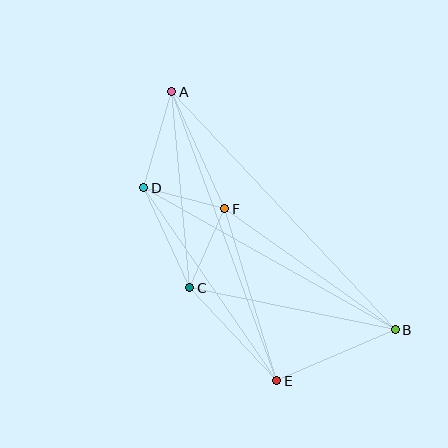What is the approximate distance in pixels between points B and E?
The distance between B and E is approximately 129 pixels.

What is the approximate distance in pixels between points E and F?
The distance between E and F is approximately 180 pixels.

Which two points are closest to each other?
Points D and F are closest to each other.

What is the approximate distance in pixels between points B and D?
The distance between B and D is approximately 288 pixels.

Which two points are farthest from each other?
Points A and B are farthest from each other.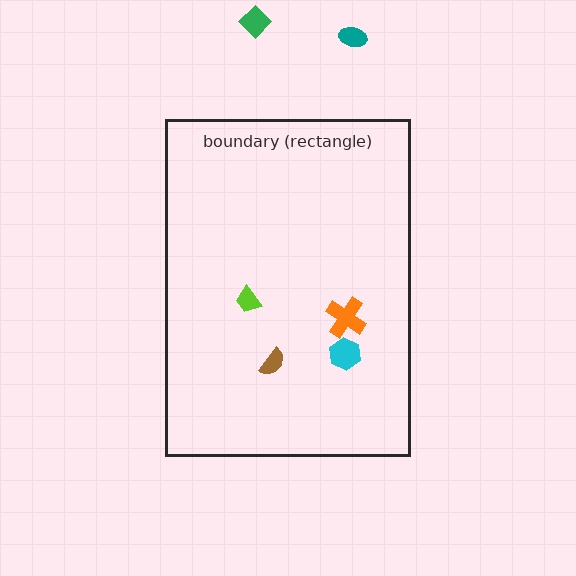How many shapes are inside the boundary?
4 inside, 2 outside.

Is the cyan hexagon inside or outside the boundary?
Inside.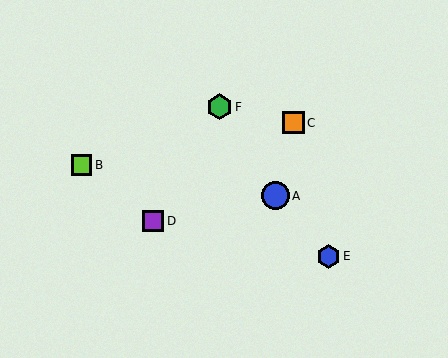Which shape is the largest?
The blue circle (labeled A) is the largest.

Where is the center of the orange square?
The center of the orange square is at (294, 123).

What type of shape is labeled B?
Shape B is a lime square.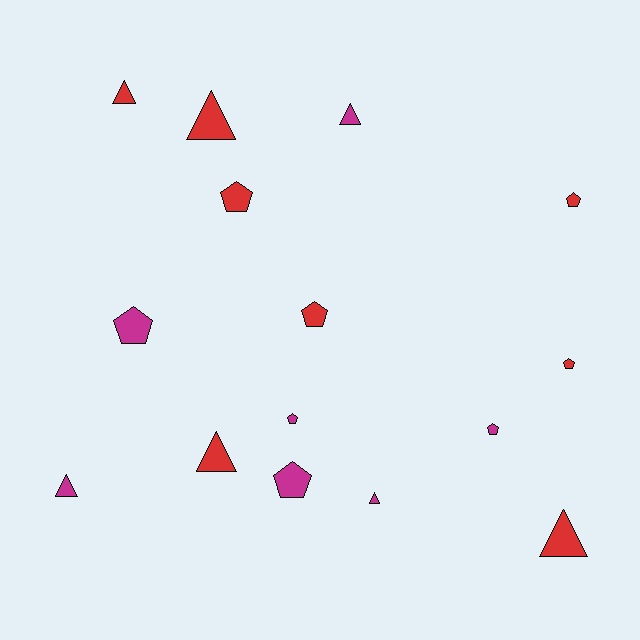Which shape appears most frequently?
Pentagon, with 8 objects.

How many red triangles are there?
There are 4 red triangles.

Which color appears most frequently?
Red, with 8 objects.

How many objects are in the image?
There are 15 objects.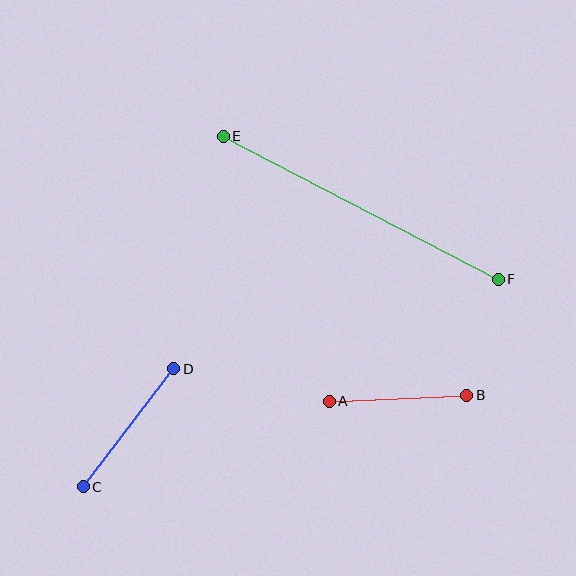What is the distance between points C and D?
The distance is approximately 149 pixels.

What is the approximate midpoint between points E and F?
The midpoint is at approximately (361, 208) pixels.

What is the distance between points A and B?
The distance is approximately 137 pixels.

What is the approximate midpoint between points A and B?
The midpoint is at approximately (398, 398) pixels.